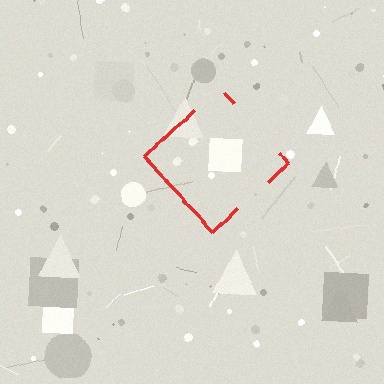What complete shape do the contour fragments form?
The contour fragments form a diamond.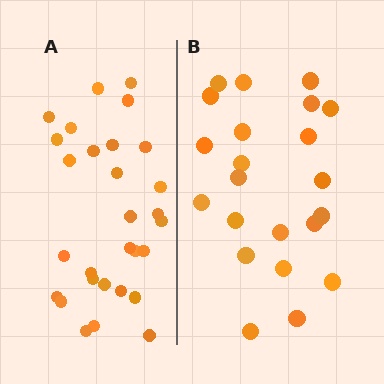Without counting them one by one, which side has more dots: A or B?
Region A (the left region) has more dots.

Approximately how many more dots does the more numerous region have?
Region A has roughly 8 or so more dots than region B.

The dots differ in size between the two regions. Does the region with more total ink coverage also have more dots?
No. Region B has more total ink coverage because its dots are larger, but region A actually contains more individual dots. Total area can be misleading — the number of items is what matters here.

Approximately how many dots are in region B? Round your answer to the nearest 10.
About 20 dots. (The exact count is 22, which rounds to 20.)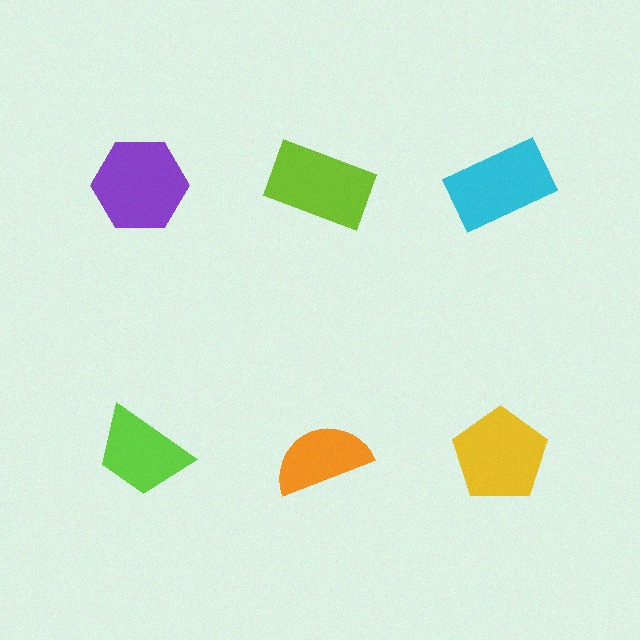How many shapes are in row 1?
3 shapes.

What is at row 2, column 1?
A lime trapezoid.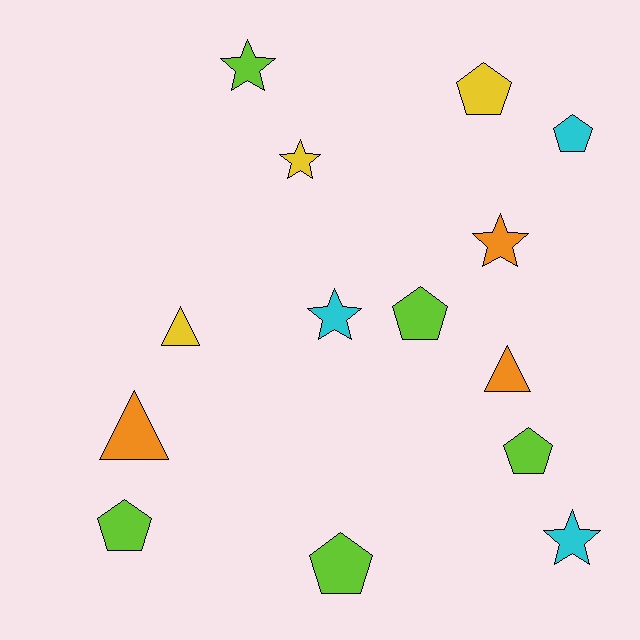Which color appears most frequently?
Lime, with 5 objects.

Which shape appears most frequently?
Pentagon, with 6 objects.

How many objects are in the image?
There are 14 objects.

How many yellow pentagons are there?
There is 1 yellow pentagon.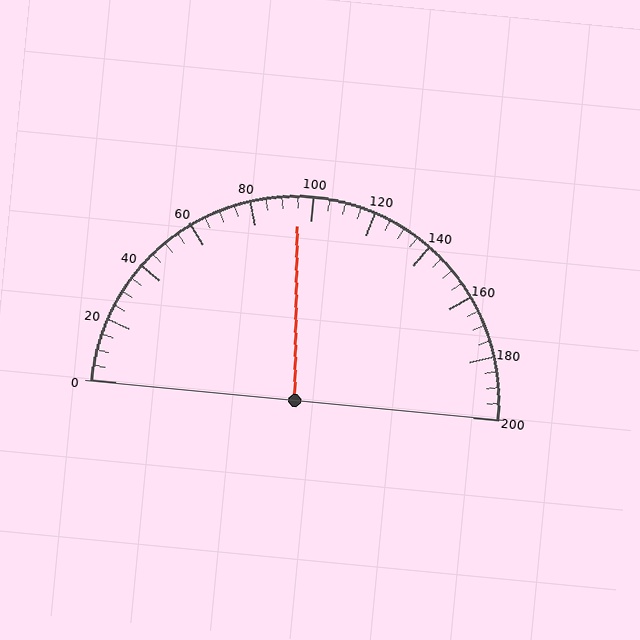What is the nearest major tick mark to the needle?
The nearest major tick mark is 100.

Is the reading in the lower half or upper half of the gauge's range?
The reading is in the lower half of the range (0 to 200).